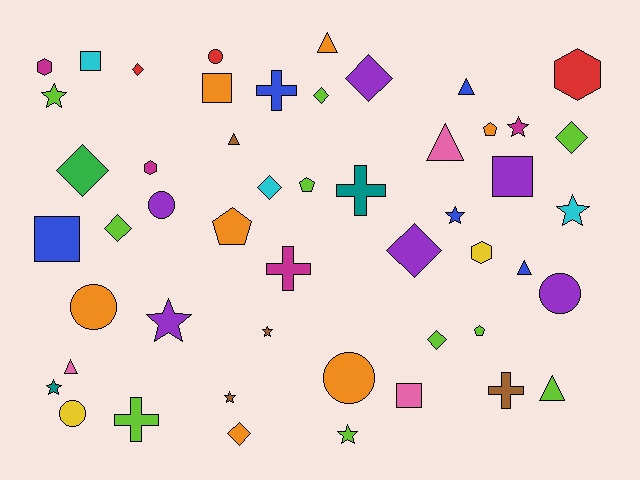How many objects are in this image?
There are 50 objects.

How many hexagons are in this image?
There are 4 hexagons.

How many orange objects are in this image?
There are 7 orange objects.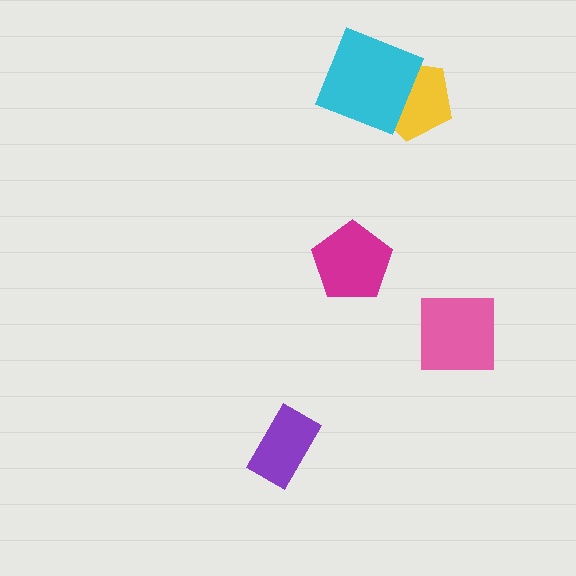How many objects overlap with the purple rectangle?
0 objects overlap with the purple rectangle.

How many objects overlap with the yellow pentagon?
1 object overlaps with the yellow pentagon.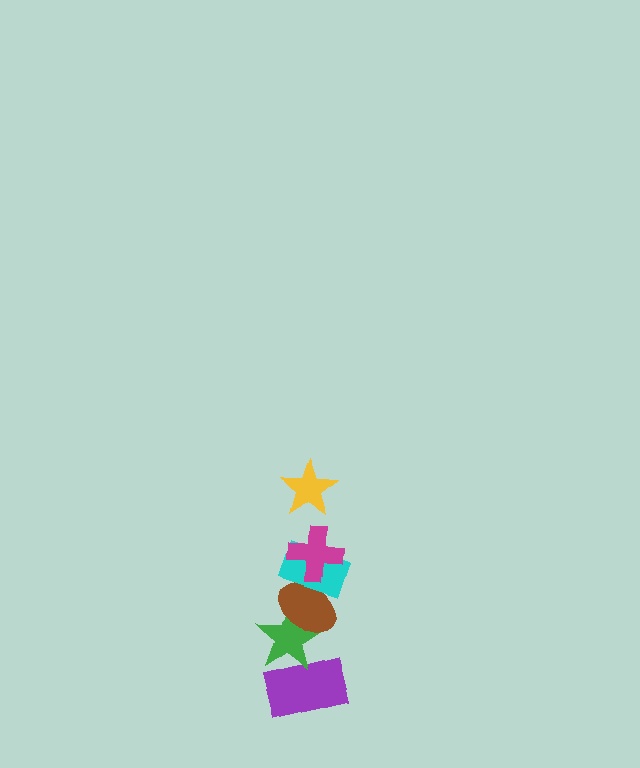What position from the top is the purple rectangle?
The purple rectangle is 6th from the top.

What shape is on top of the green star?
The brown ellipse is on top of the green star.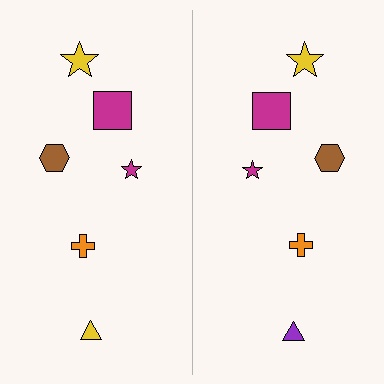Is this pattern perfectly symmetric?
No, the pattern is not perfectly symmetric. The purple triangle on the right side breaks the symmetry — its mirror counterpart is yellow.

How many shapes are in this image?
There are 12 shapes in this image.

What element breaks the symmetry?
The purple triangle on the right side breaks the symmetry — its mirror counterpart is yellow.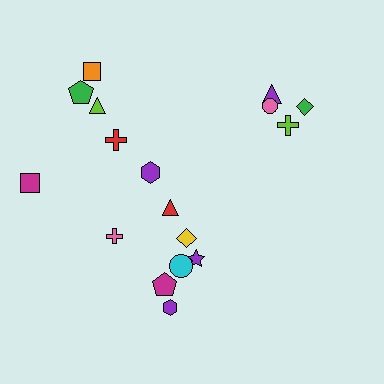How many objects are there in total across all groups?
There are 17 objects.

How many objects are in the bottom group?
There are 7 objects.